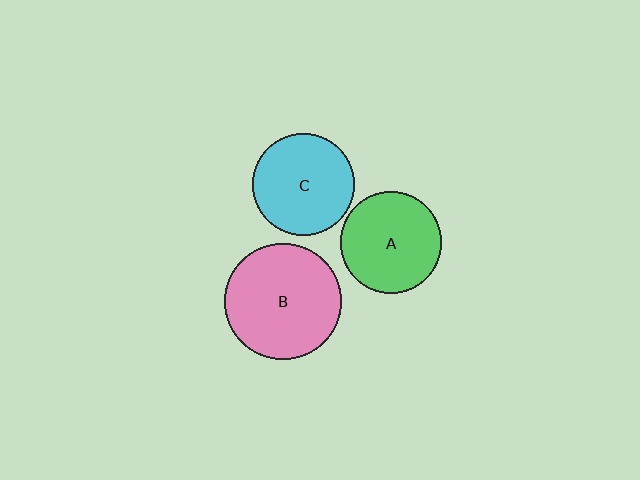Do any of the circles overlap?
No, none of the circles overlap.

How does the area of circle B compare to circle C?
Approximately 1.3 times.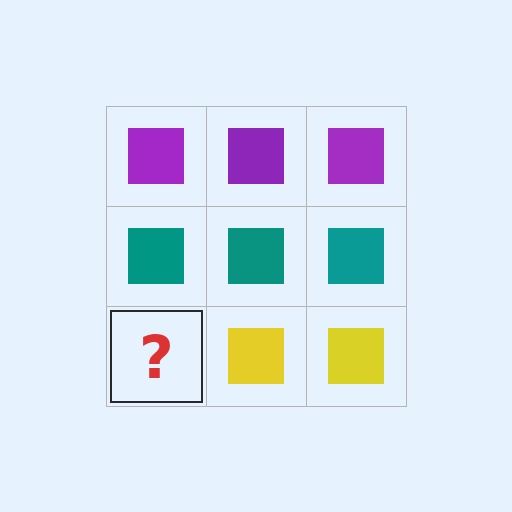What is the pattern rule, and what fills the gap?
The rule is that each row has a consistent color. The gap should be filled with a yellow square.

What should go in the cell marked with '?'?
The missing cell should contain a yellow square.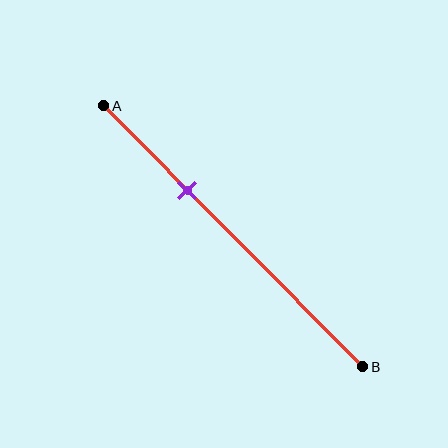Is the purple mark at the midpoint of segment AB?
No, the mark is at about 30% from A, not at the 50% midpoint.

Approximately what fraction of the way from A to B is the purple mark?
The purple mark is approximately 30% of the way from A to B.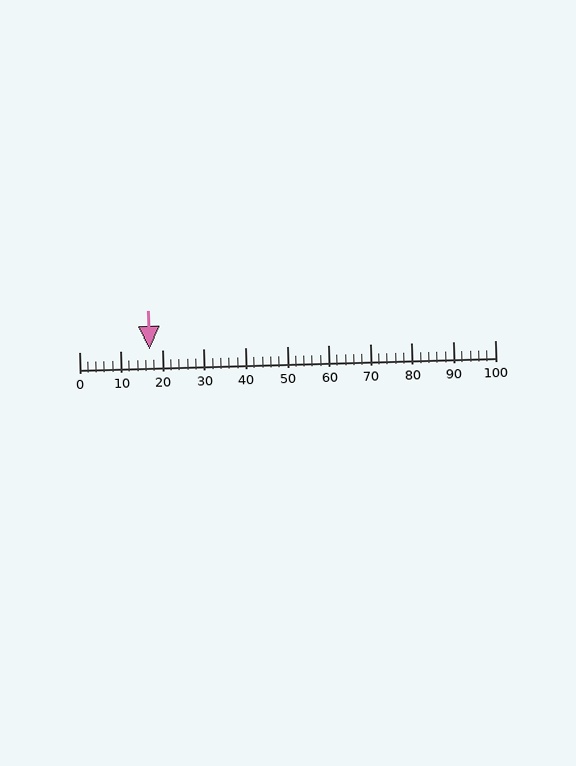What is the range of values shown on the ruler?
The ruler shows values from 0 to 100.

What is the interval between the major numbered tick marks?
The major tick marks are spaced 10 units apart.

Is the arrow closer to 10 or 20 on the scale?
The arrow is closer to 20.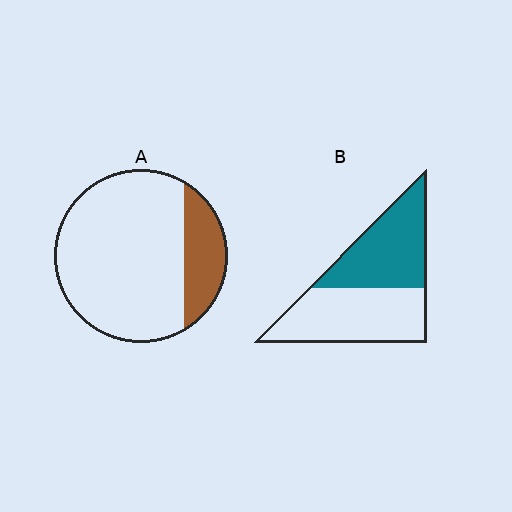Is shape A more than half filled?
No.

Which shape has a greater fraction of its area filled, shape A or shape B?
Shape B.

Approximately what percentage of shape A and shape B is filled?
A is approximately 20% and B is approximately 45%.